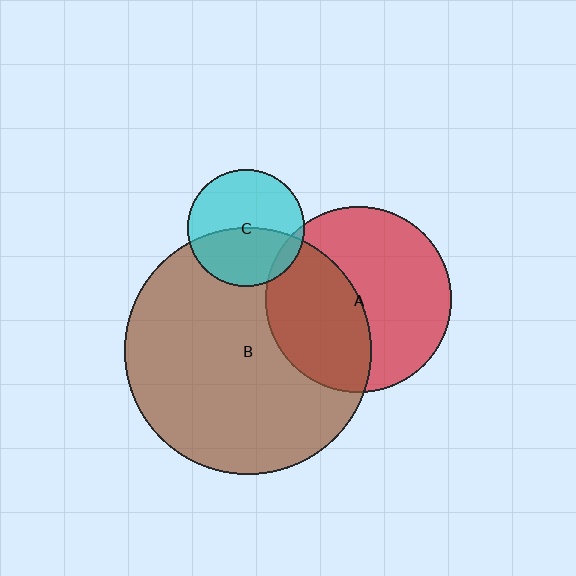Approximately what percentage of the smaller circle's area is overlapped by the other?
Approximately 45%.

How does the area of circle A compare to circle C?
Approximately 2.5 times.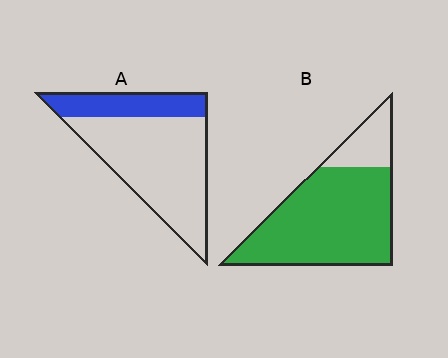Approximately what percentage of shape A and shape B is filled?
A is approximately 25% and B is approximately 80%.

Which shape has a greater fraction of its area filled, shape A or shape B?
Shape B.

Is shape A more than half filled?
No.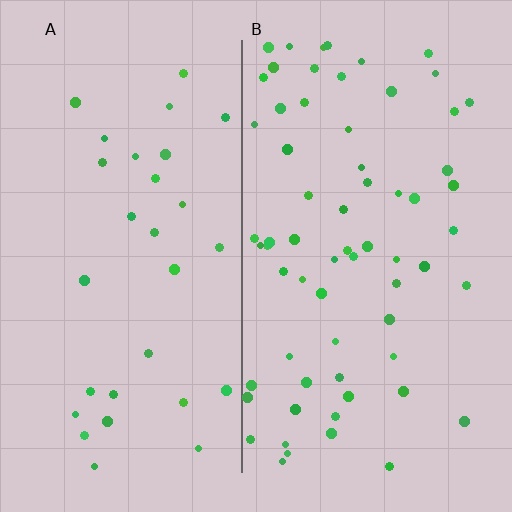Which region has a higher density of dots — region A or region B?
B (the right).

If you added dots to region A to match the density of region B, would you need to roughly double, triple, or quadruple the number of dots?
Approximately double.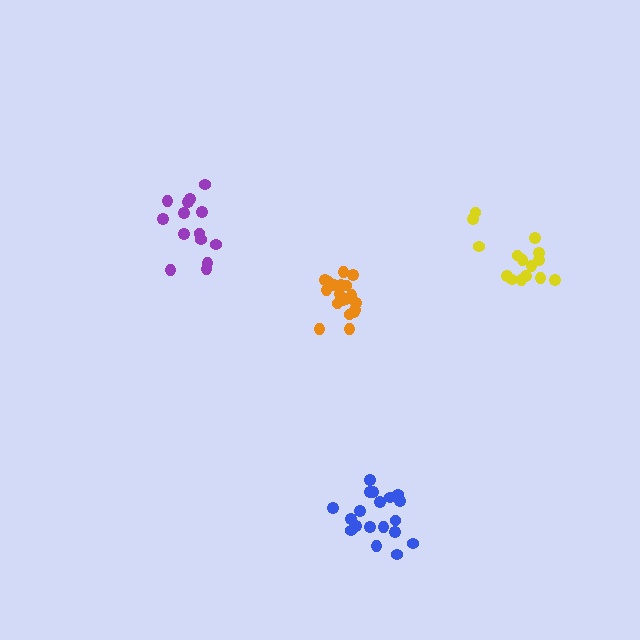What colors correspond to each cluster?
The clusters are colored: purple, orange, yellow, blue.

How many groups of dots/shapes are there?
There are 4 groups.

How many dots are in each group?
Group 1: 14 dots, Group 2: 19 dots, Group 3: 15 dots, Group 4: 19 dots (67 total).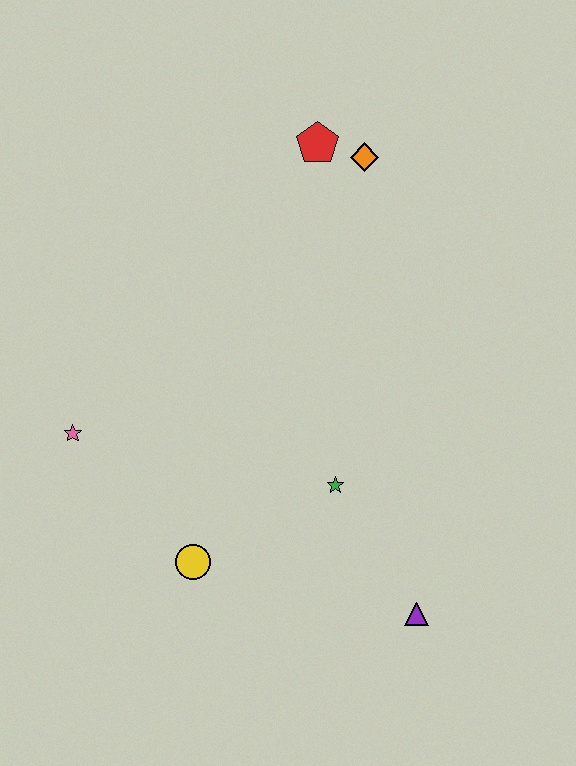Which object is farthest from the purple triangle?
The red pentagon is farthest from the purple triangle.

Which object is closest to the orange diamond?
The red pentagon is closest to the orange diamond.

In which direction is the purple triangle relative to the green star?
The purple triangle is below the green star.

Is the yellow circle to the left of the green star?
Yes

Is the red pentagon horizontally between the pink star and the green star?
Yes